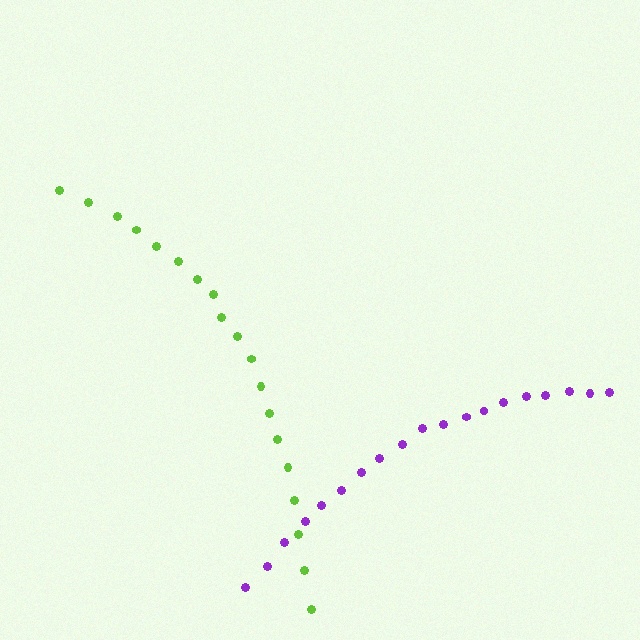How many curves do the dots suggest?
There are 2 distinct paths.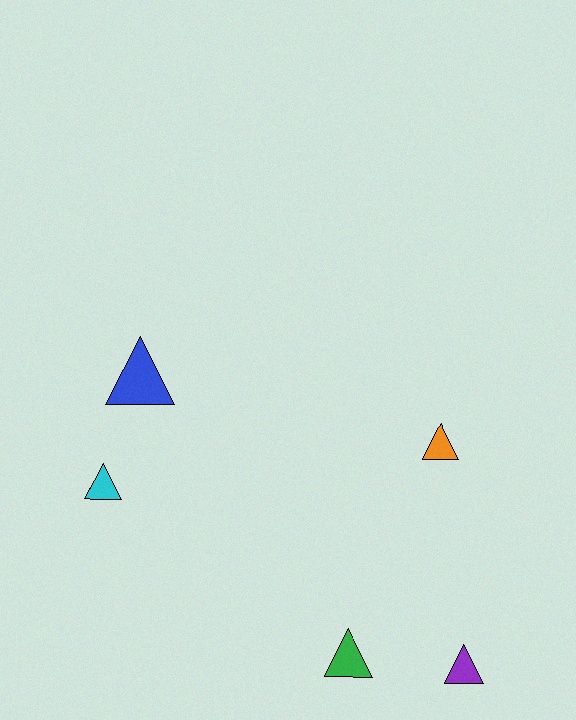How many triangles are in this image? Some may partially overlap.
There are 5 triangles.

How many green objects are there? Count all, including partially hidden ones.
There is 1 green object.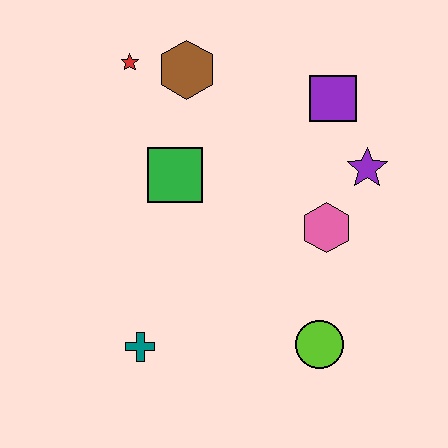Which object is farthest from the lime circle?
The red star is farthest from the lime circle.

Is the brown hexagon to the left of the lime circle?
Yes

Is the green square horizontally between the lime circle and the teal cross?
Yes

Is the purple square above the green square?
Yes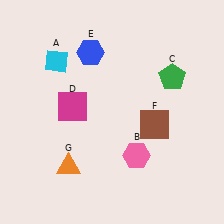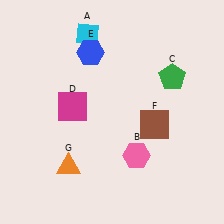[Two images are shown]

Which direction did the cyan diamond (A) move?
The cyan diamond (A) moved right.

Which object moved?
The cyan diamond (A) moved right.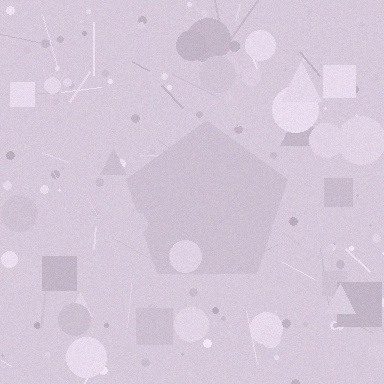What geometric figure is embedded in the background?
A pentagon is embedded in the background.